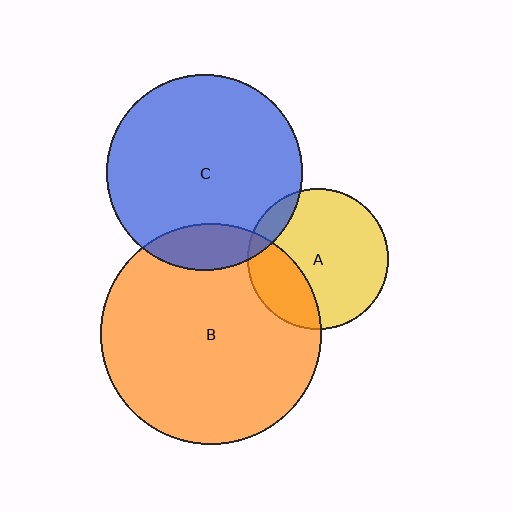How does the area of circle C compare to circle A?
Approximately 1.9 times.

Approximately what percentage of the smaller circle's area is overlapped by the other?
Approximately 15%.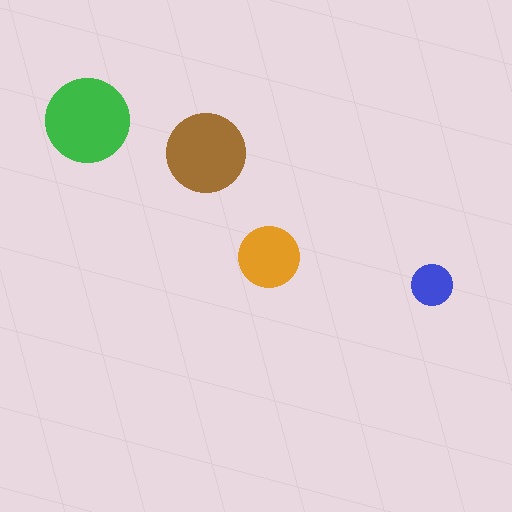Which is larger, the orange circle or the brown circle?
The brown one.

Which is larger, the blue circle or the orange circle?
The orange one.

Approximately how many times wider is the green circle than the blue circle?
About 2 times wider.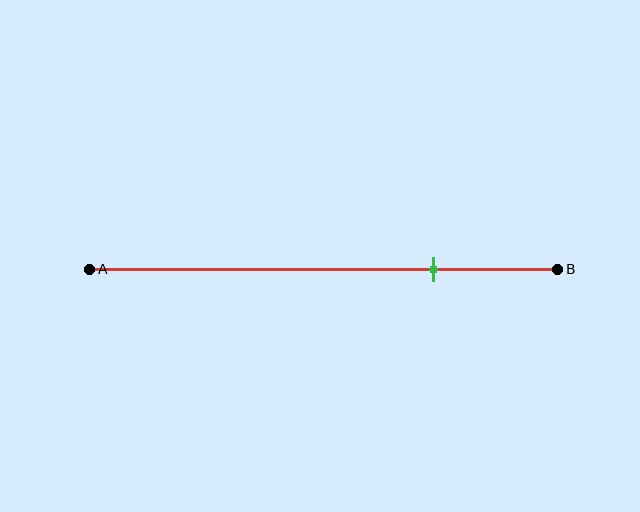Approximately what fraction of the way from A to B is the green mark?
The green mark is approximately 75% of the way from A to B.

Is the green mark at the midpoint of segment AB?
No, the mark is at about 75% from A, not at the 50% midpoint.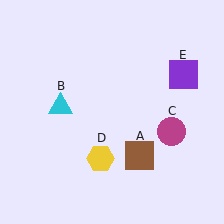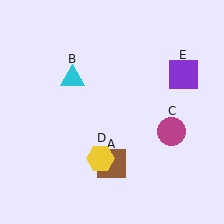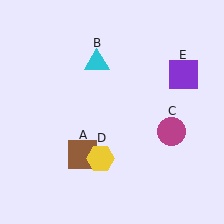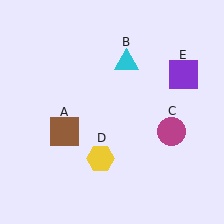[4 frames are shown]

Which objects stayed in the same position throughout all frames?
Magenta circle (object C) and yellow hexagon (object D) and purple square (object E) remained stationary.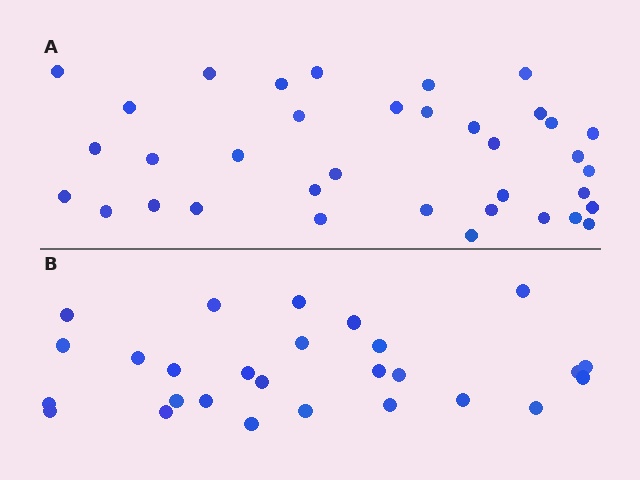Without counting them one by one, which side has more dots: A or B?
Region A (the top region) has more dots.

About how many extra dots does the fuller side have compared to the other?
Region A has roughly 8 or so more dots than region B.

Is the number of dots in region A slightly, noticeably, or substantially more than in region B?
Region A has noticeably more, but not dramatically so. The ratio is roughly 1.3 to 1.